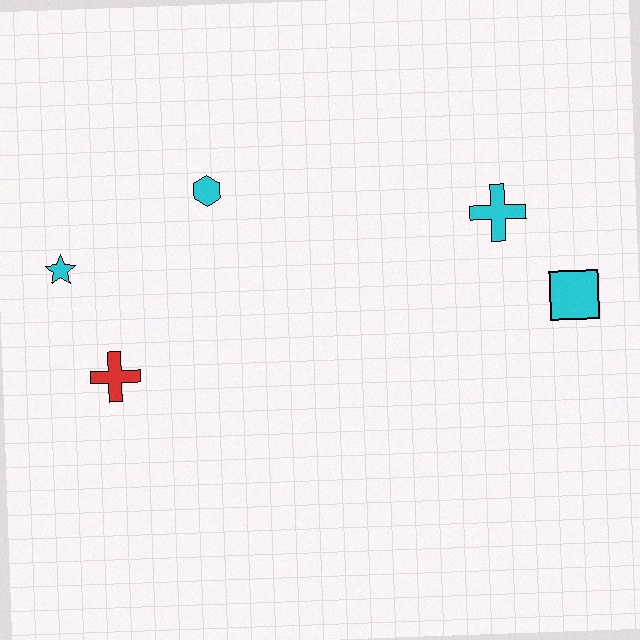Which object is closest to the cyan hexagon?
The cyan star is closest to the cyan hexagon.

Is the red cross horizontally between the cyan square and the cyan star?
Yes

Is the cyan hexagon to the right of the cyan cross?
No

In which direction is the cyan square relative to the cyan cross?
The cyan square is below the cyan cross.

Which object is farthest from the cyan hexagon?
The cyan square is farthest from the cyan hexagon.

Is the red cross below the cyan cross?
Yes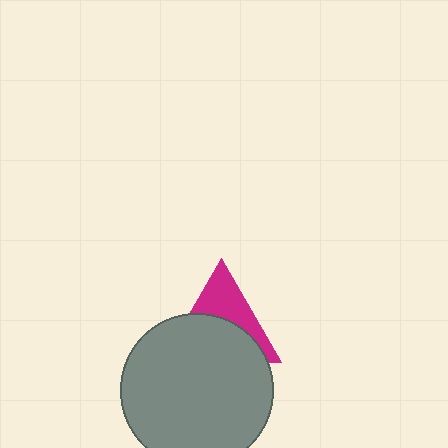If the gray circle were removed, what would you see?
You would see the complete magenta triangle.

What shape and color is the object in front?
The object in front is a gray circle.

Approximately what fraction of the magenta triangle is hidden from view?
Roughly 58% of the magenta triangle is hidden behind the gray circle.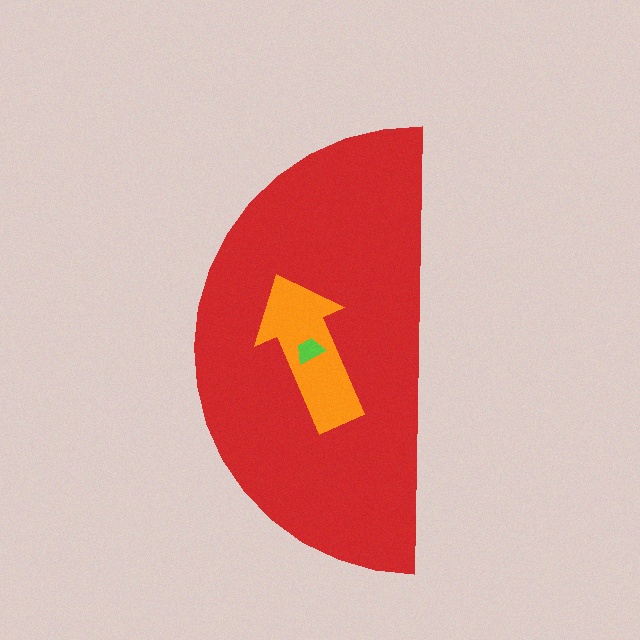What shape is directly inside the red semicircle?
The orange arrow.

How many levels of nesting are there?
3.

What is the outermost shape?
The red semicircle.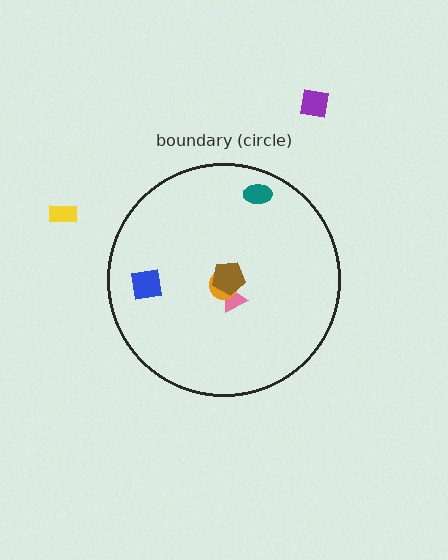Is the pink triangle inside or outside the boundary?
Inside.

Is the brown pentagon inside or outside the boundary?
Inside.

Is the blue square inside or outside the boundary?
Inside.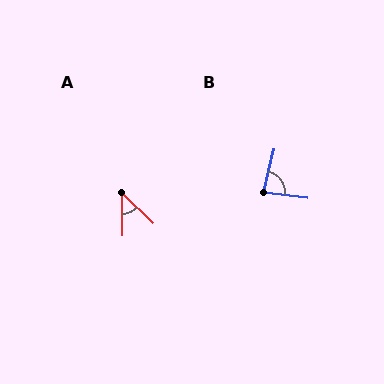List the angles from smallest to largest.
A (45°), B (84°).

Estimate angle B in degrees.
Approximately 84 degrees.